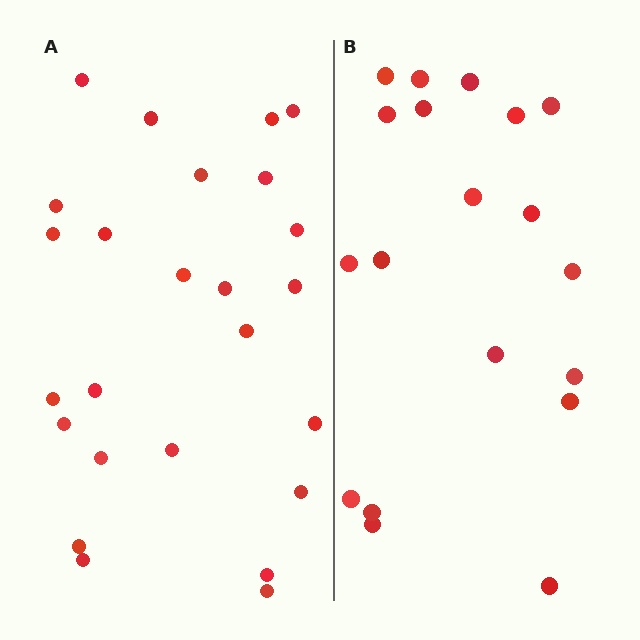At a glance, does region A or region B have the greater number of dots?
Region A (the left region) has more dots.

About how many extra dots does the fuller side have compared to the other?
Region A has about 6 more dots than region B.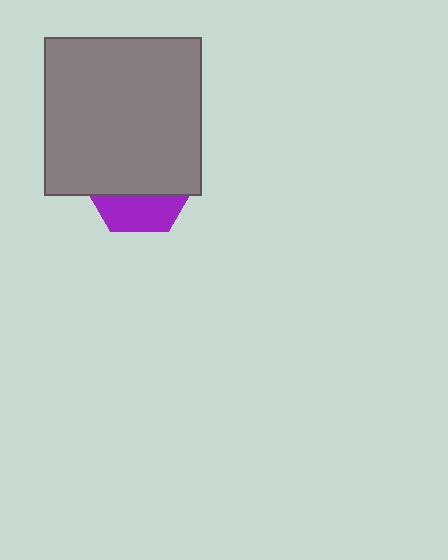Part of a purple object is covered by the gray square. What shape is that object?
It is a hexagon.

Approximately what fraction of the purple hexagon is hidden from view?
Roughly 68% of the purple hexagon is hidden behind the gray square.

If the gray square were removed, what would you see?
You would see the complete purple hexagon.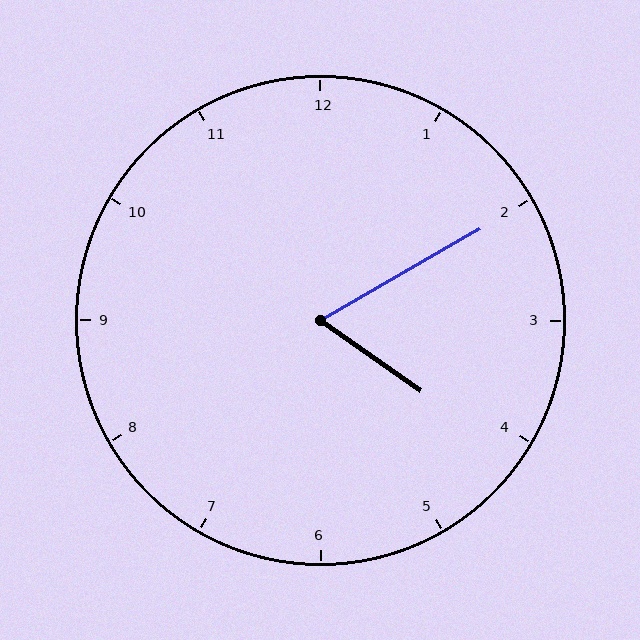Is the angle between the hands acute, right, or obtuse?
It is acute.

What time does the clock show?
4:10.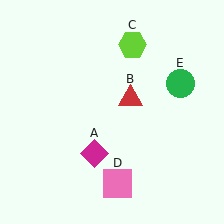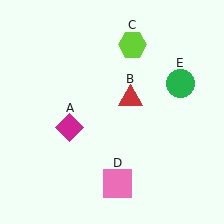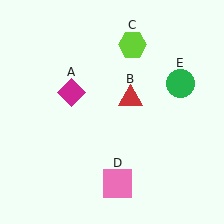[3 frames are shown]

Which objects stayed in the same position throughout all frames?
Red triangle (object B) and lime hexagon (object C) and pink square (object D) and green circle (object E) remained stationary.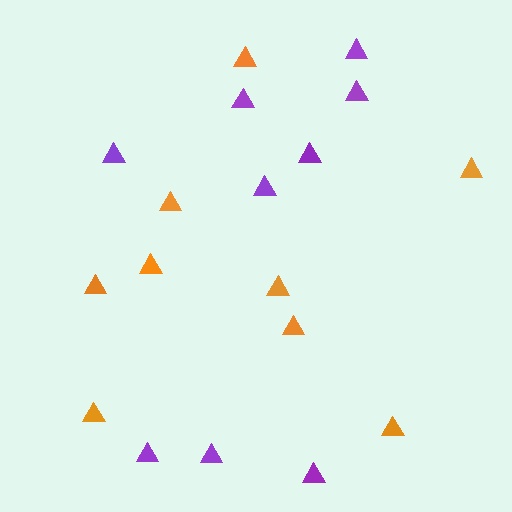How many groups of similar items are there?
There are 2 groups: one group of purple triangles (9) and one group of orange triangles (9).